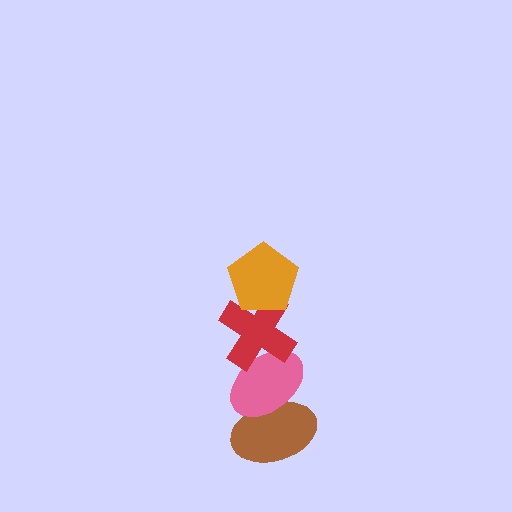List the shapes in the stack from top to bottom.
From top to bottom: the orange pentagon, the red cross, the pink ellipse, the brown ellipse.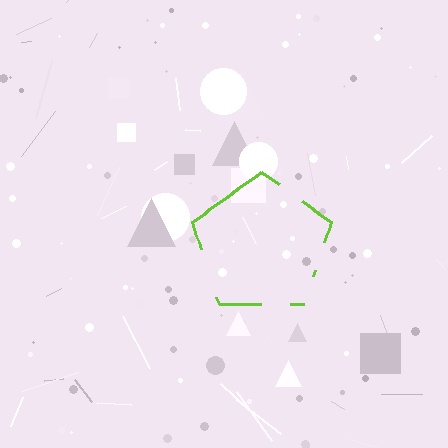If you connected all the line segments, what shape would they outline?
They would outline a pentagon.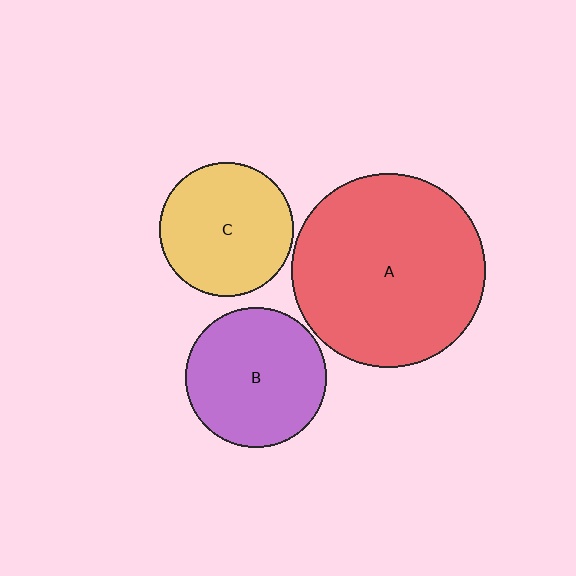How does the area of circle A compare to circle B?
Approximately 1.9 times.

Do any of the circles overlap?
No, none of the circles overlap.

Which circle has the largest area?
Circle A (red).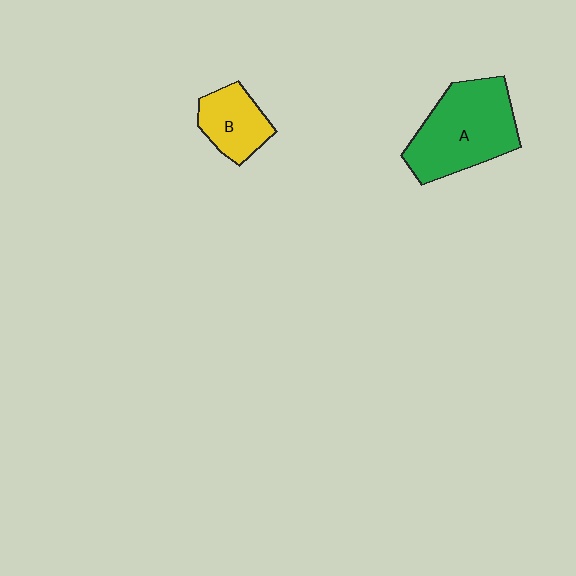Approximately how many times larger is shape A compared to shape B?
Approximately 2.0 times.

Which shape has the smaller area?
Shape B (yellow).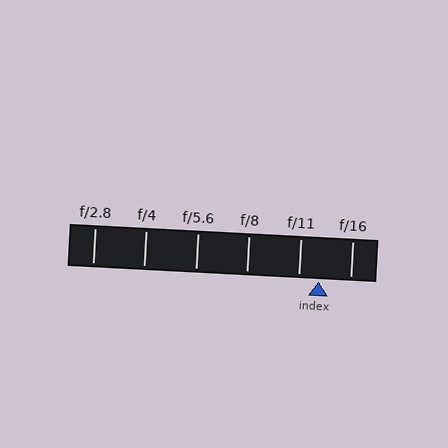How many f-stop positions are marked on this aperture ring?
There are 6 f-stop positions marked.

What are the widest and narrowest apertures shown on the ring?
The widest aperture shown is f/2.8 and the narrowest is f/16.